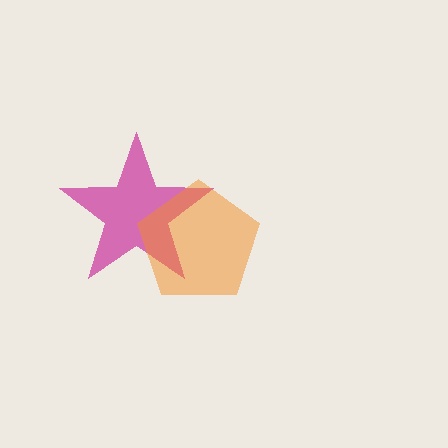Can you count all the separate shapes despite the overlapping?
Yes, there are 2 separate shapes.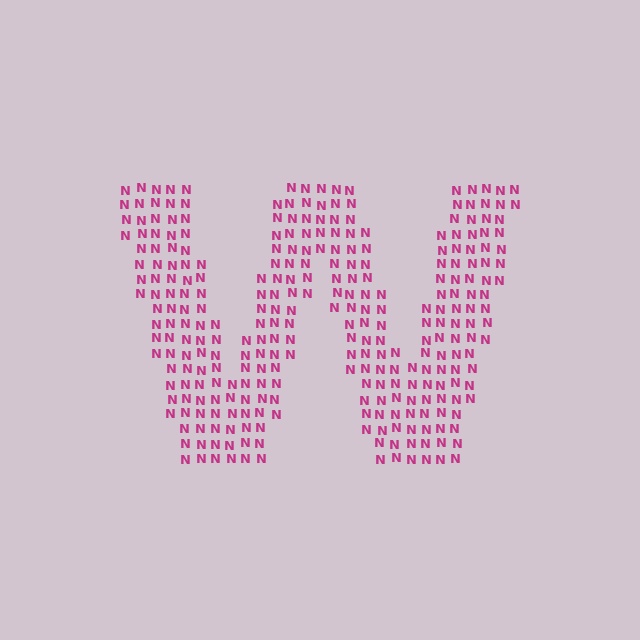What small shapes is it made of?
It is made of small letter N's.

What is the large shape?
The large shape is the letter W.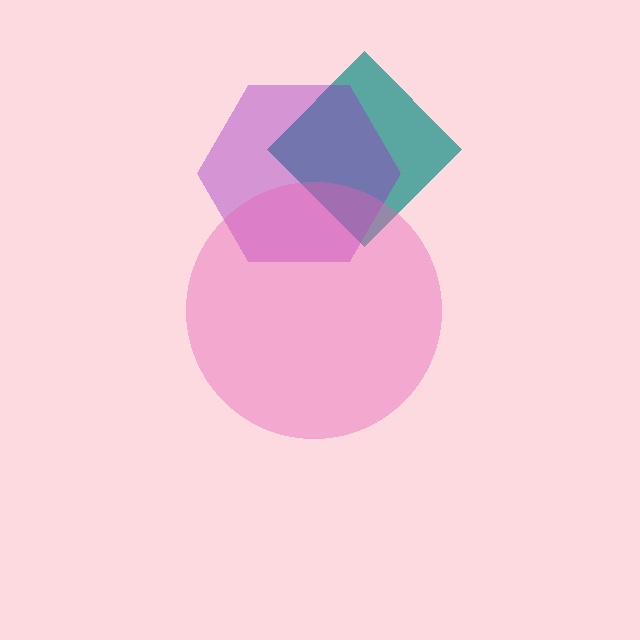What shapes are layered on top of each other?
The layered shapes are: a teal diamond, a purple hexagon, a pink circle.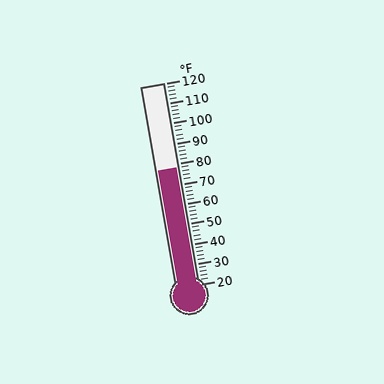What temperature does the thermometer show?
The thermometer shows approximately 78°F.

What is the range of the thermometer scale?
The thermometer scale ranges from 20°F to 120°F.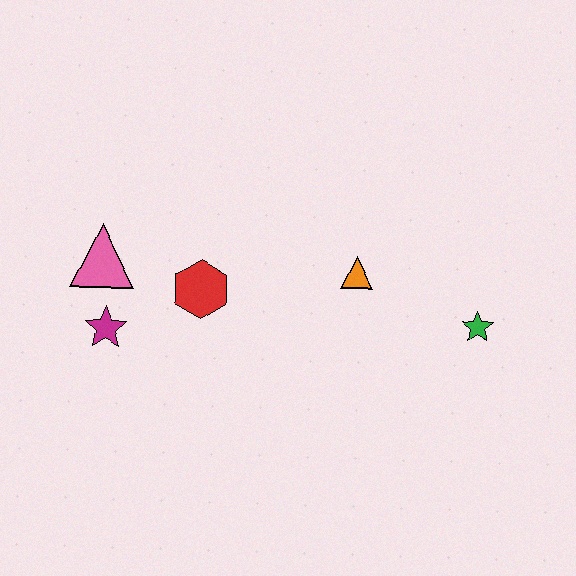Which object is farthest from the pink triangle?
The green star is farthest from the pink triangle.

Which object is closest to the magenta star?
The pink triangle is closest to the magenta star.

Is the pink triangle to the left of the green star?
Yes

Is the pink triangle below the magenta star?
No